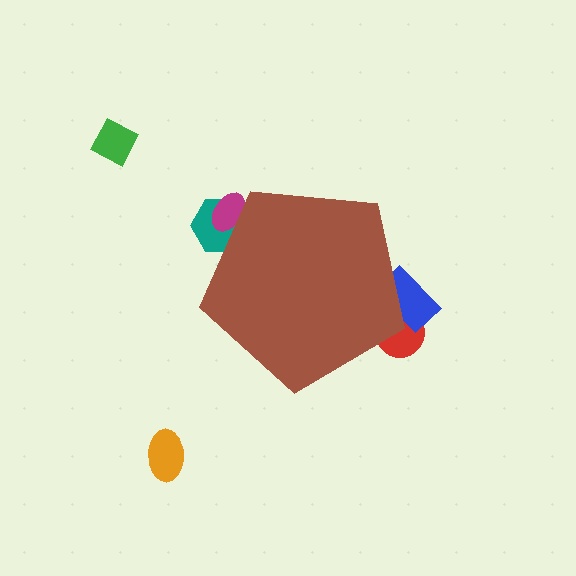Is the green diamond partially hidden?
No, the green diamond is fully visible.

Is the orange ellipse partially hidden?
No, the orange ellipse is fully visible.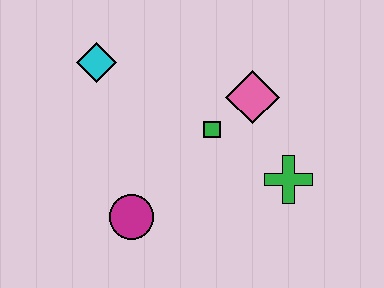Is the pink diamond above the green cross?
Yes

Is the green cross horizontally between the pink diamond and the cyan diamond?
No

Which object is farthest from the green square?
The cyan diamond is farthest from the green square.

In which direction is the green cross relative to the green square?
The green cross is to the right of the green square.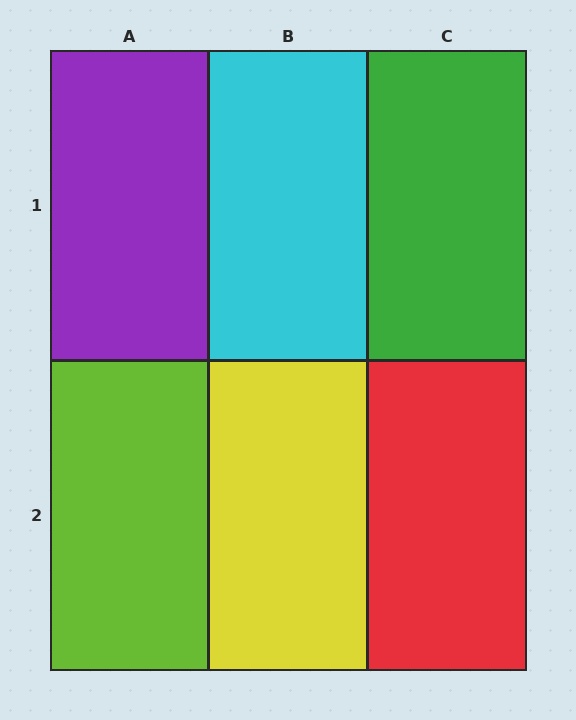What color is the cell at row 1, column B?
Cyan.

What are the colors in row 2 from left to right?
Lime, yellow, red.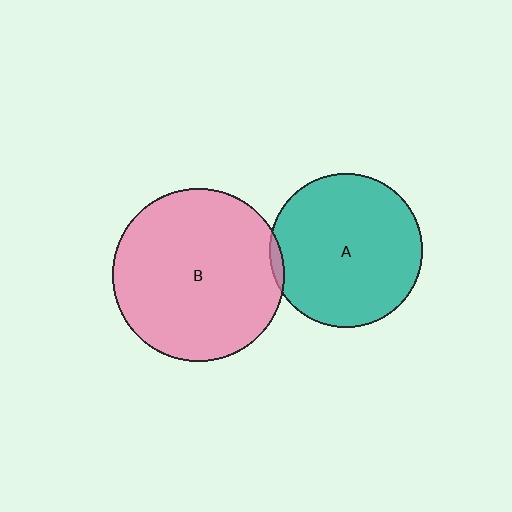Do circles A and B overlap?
Yes.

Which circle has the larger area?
Circle B (pink).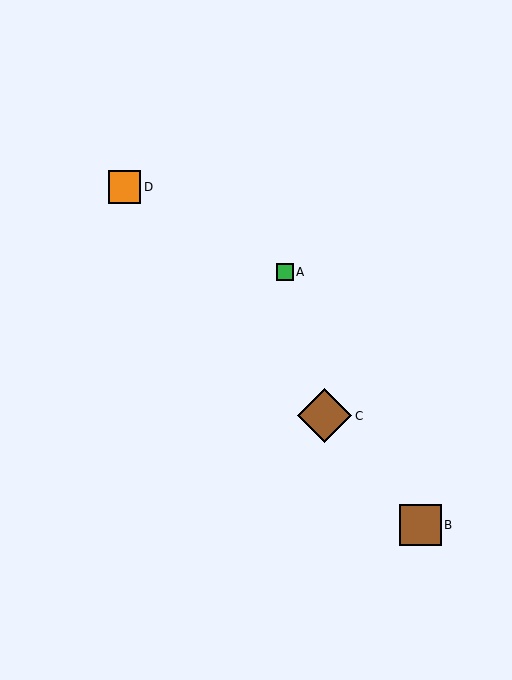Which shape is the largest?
The brown diamond (labeled C) is the largest.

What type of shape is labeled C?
Shape C is a brown diamond.